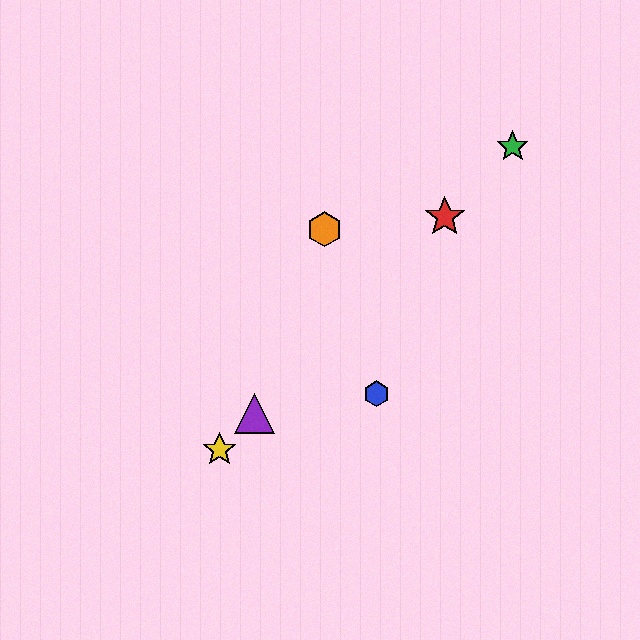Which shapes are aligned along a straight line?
The red star, the green star, the yellow star, the purple triangle are aligned along a straight line.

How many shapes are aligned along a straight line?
4 shapes (the red star, the green star, the yellow star, the purple triangle) are aligned along a straight line.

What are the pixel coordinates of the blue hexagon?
The blue hexagon is at (376, 394).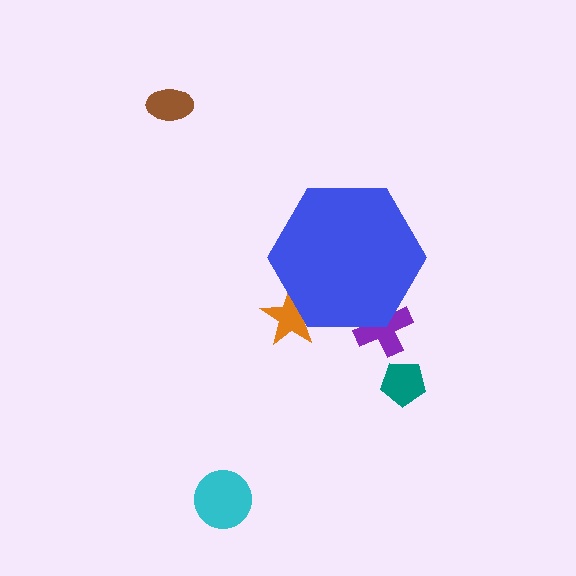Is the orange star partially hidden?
Yes, the orange star is partially hidden behind the blue hexagon.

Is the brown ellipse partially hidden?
No, the brown ellipse is fully visible.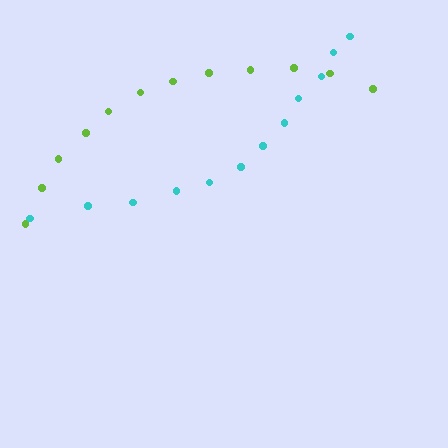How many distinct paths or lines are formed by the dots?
There are 2 distinct paths.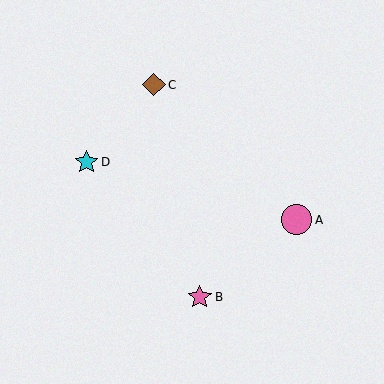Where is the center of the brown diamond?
The center of the brown diamond is at (154, 85).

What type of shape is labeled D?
Shape D is a cyan star.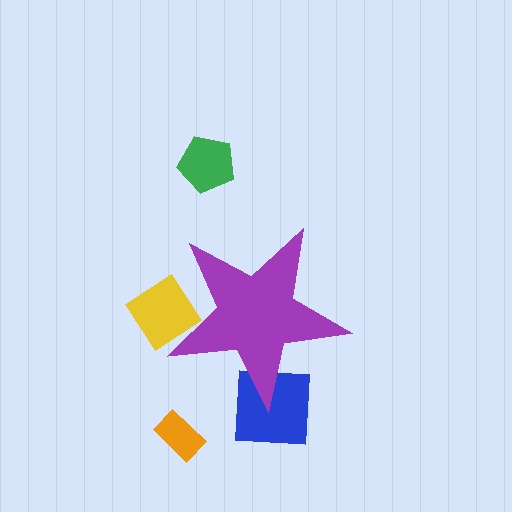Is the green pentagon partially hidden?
No, the green pentagon is fully visible.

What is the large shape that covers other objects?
A purple star.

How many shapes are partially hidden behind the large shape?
2 shapes are partially hidden.